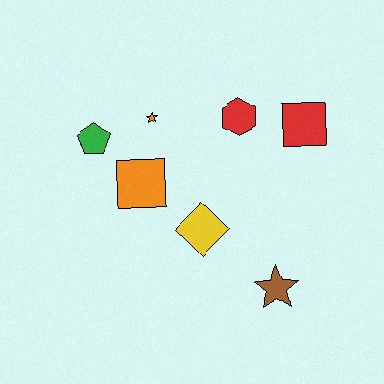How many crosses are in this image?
There are no crosses.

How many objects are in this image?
There are 7 objects.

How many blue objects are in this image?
There are no blue objects.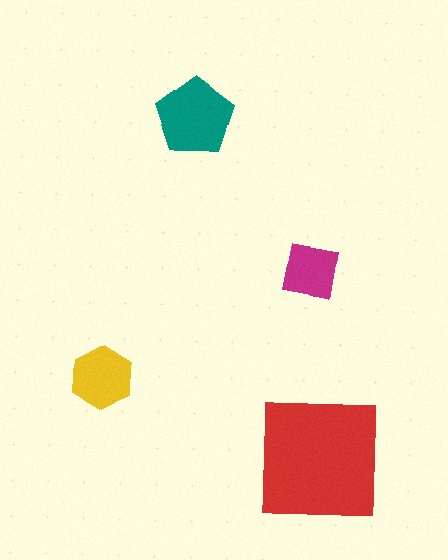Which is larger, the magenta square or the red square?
The red square.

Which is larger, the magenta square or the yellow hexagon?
The yellow hexagon.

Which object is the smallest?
The magenta square.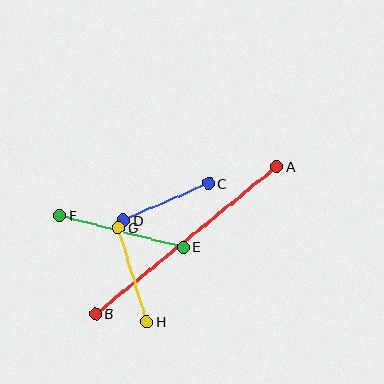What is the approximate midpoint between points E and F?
The midpoint is at approximately (122, 231) pixels.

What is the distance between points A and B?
The distance is approximately 233 pixels.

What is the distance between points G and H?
The distance is approximately 98 pixels.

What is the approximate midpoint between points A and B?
The midpoint is at approximately (186, 240) pixels.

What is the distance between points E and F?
The distance is approximately 127 pixels.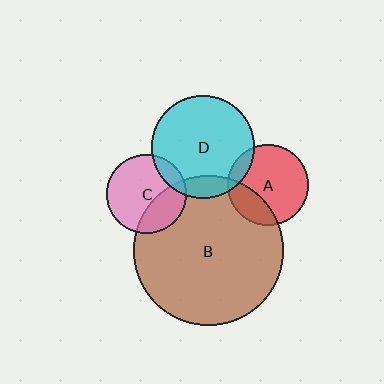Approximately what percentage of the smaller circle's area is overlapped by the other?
Approximately 15%.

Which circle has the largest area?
Circle B (brown).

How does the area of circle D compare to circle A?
Approximately 1.6 times.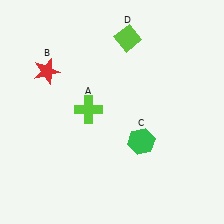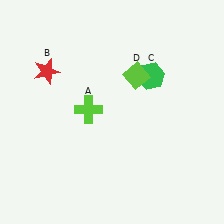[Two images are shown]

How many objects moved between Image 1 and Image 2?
2 objects moved between the two images.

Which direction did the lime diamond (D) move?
The lime diamond (D) moved down.